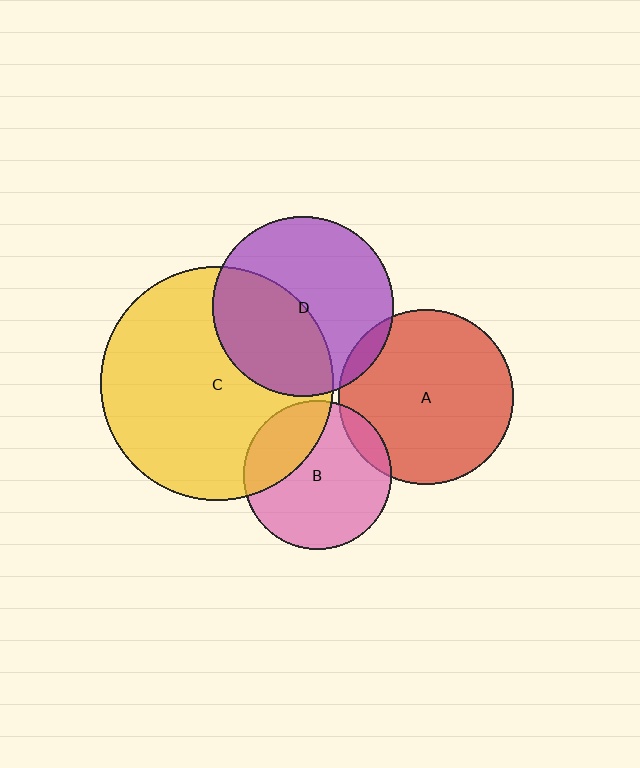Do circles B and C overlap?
Yes.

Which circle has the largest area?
Circle C (yellow).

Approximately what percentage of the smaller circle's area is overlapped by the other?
Approximately 30%.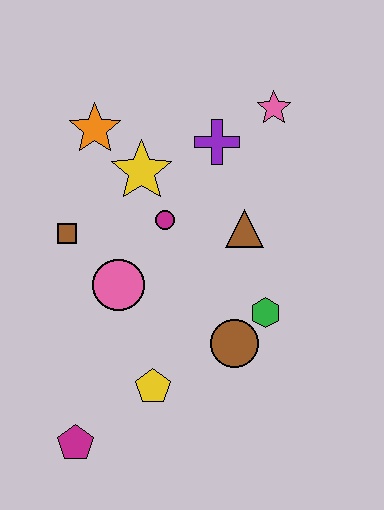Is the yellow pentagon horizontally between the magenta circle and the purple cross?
No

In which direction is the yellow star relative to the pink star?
The yellow star is to the left of the pink star.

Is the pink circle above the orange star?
No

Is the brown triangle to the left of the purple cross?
No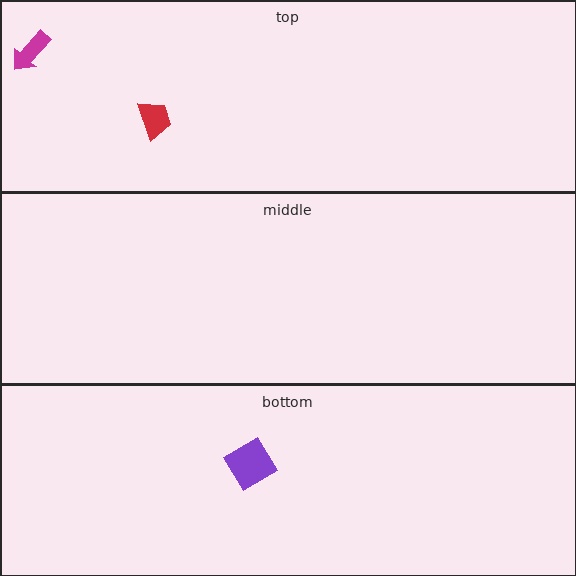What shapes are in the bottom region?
The purple diamond.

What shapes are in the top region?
The magenta arrow, the red trapezoid.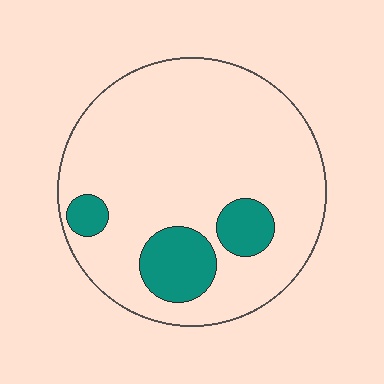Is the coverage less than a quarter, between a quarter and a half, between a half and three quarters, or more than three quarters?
Less than a quarter.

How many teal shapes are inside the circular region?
3.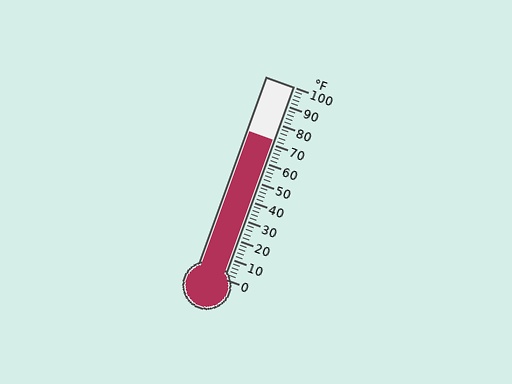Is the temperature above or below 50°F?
The temperature is above 50°F.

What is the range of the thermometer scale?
The thermometer scale ranges from 0°F to 100°F.